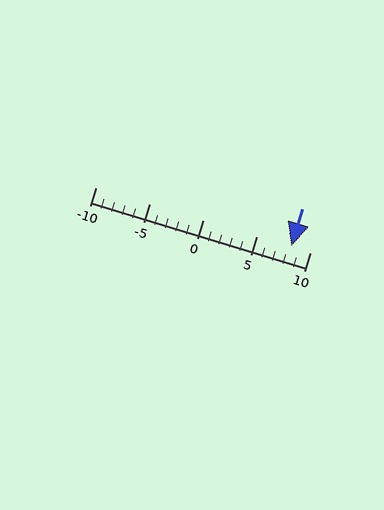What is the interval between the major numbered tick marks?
The major tick marks are spaced 5 units apart.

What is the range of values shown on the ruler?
The ruler shows values from -10 to 10.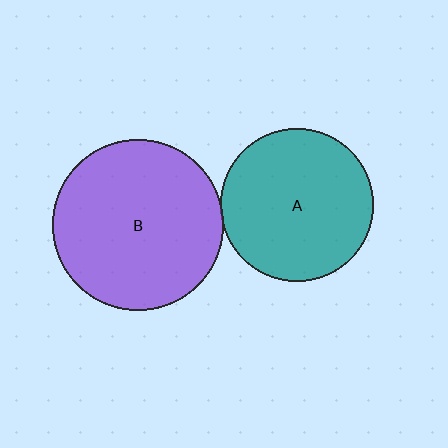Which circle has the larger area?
Circle B (purple).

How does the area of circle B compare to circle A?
Approximately 1.2 times.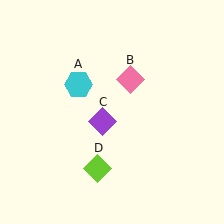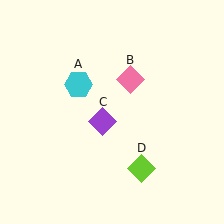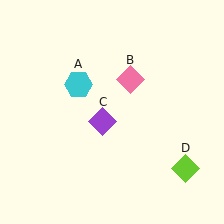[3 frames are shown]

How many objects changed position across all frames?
1 object changed position: lime diamond (object D).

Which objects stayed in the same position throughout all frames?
Cyan hexagon (object A) and pink diamond (object B) and purple diamond (object C) remained stationary.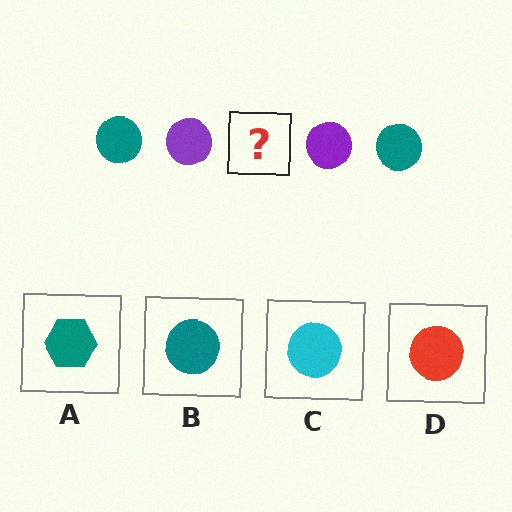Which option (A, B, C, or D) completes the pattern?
B.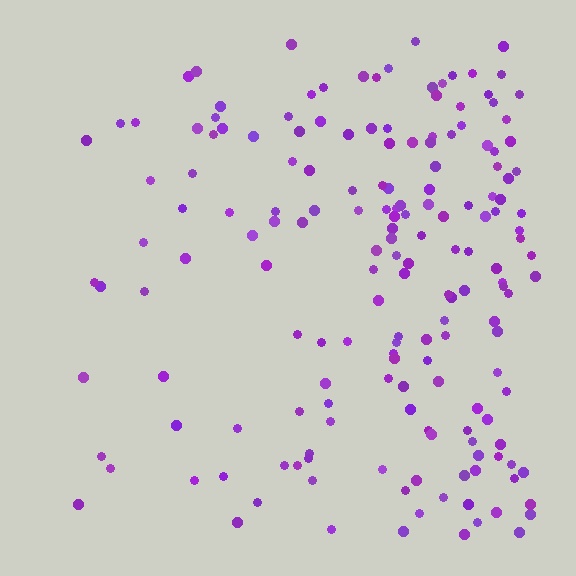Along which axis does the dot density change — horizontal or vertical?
Horizontal.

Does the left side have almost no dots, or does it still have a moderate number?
Still a moderate number, just noticeably fewer than the right.